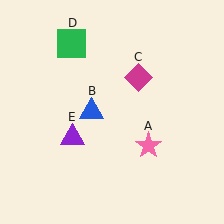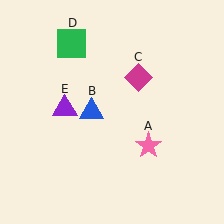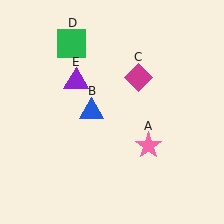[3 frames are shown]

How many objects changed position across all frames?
1 object changed position: purple triangle (object E).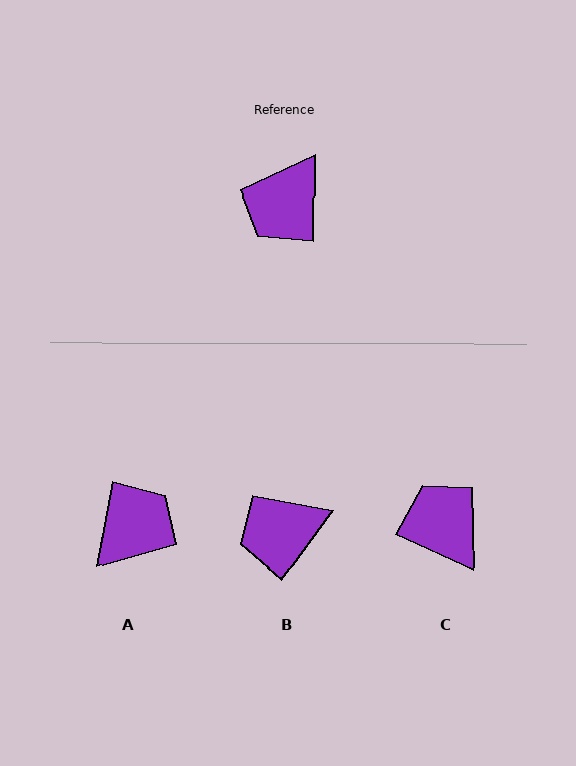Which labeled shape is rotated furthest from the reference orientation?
A, about 170 degrees away.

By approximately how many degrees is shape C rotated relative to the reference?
Approximately 114 degrees clockwise.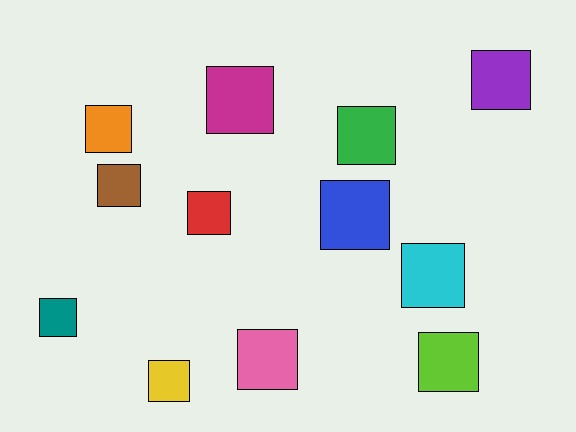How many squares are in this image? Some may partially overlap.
There are 12 squares.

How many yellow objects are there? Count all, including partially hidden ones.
There is 1 yellow object.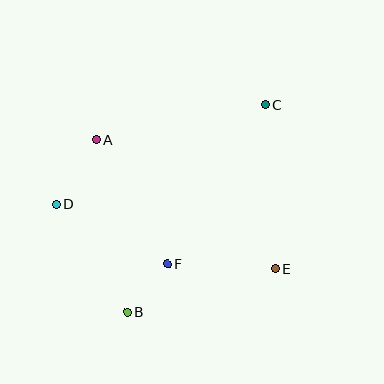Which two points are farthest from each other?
Points B and C are farthest from each other.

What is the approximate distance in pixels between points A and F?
The distance between A and F is approximately 143 pixels.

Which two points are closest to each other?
Points B and F are closest to each other.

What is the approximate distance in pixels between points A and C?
The distance between A and C is approximately 173 pixels.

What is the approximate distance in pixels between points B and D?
The distance between B and D is approximately 129 pixels.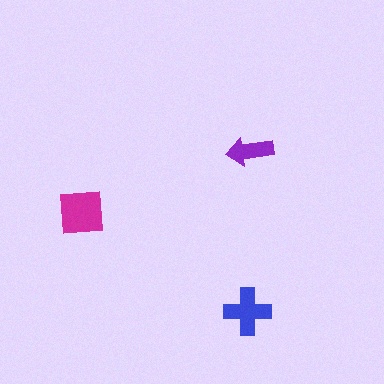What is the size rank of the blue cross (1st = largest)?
2nd.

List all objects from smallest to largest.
The purple arrow, the blue cross, the magenta square.